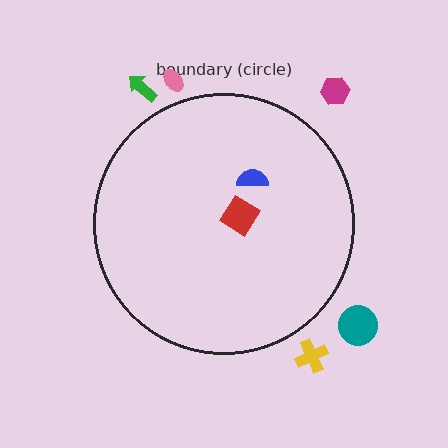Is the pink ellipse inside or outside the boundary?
Outside.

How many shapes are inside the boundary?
2 inside, 5 outside.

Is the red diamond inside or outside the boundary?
Inside.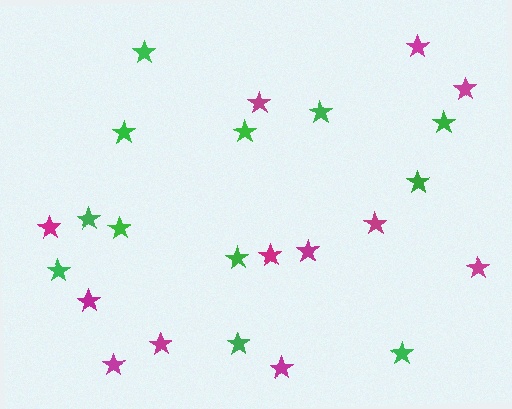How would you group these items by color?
There are 2 groups: one group of green stars (12) and one group of magenta stars (12).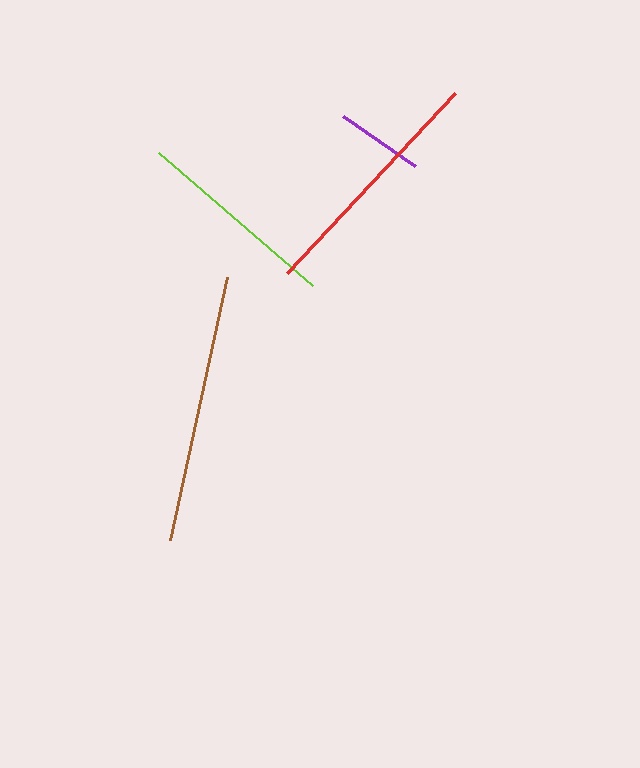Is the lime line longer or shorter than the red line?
The red line is longer than the lime line.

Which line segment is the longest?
The brown line is the longest at approximately 269 pixels.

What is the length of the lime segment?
The lime segment is approximately 204 pixels long.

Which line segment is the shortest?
The purple line is the shortest at approximately 88 pixels.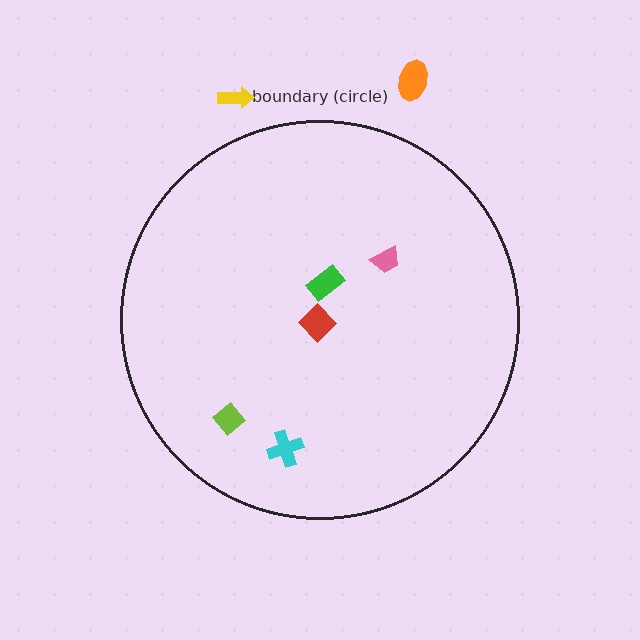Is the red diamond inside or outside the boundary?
Inside.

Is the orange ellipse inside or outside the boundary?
Outside.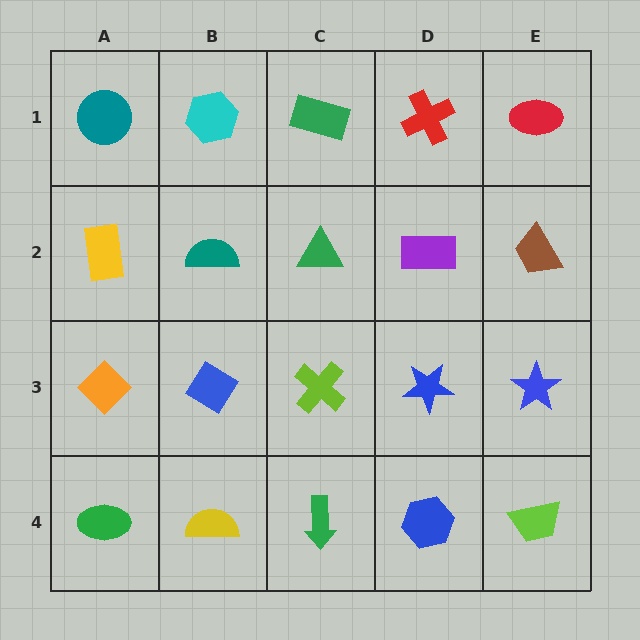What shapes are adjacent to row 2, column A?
A teal circle (row 1, column A), an orange diamond (row 3, column A), a teal semicircle (row 2, column B).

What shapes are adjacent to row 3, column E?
A brown trapezoid (row 2, column E), a lime trapezoid (row 4, column E), a blue star (row 3, column D).